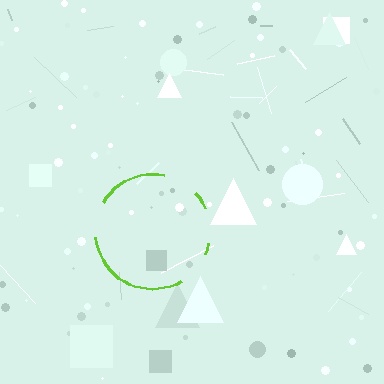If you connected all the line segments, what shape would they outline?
They would outline a circle.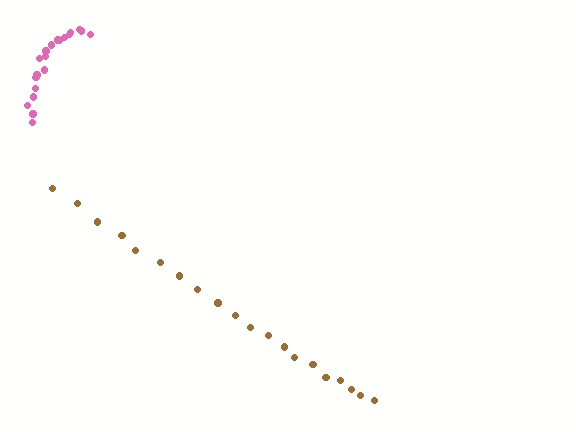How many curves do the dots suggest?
There are 2 distinct paths.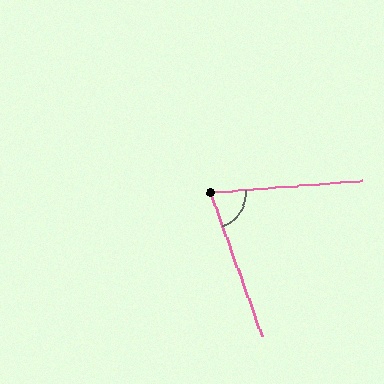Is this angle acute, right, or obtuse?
It is acute.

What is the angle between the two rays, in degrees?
Approximately 75 degrees.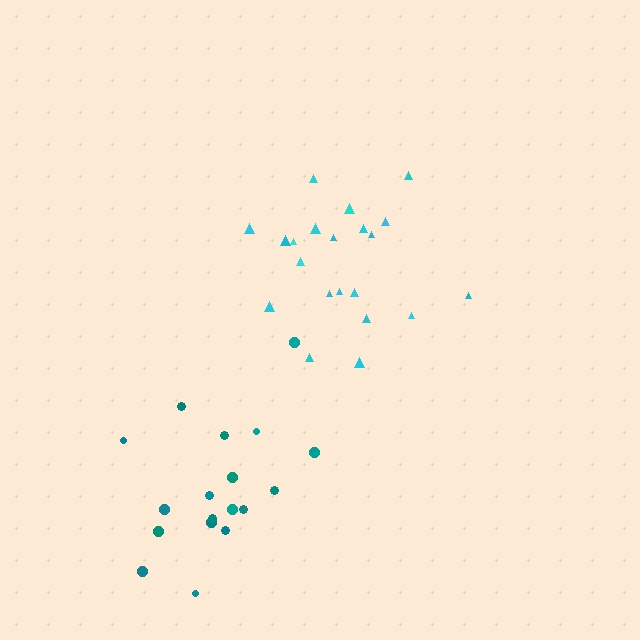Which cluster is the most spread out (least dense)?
Cyan.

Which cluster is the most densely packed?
Teal.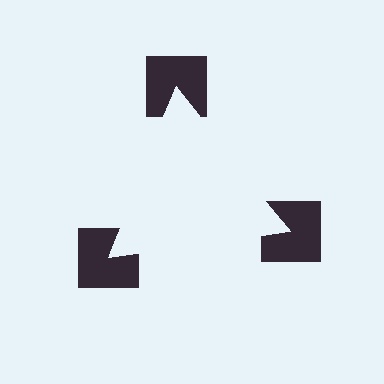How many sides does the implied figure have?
3 sides.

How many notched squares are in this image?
There are 3 — one at each vertex of the illusory triangle.